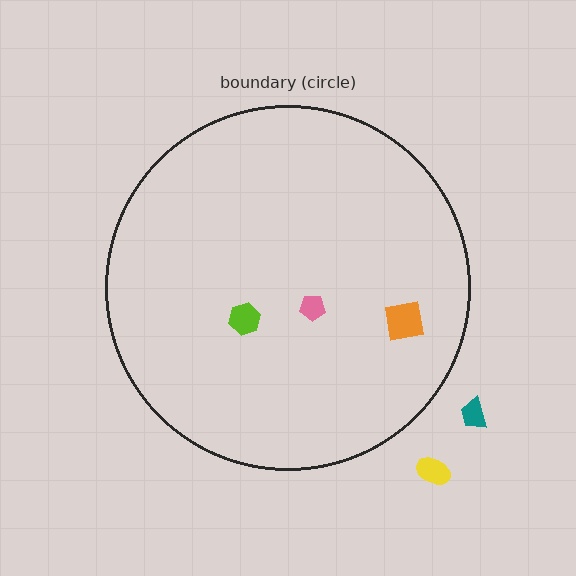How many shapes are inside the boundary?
3 inside, 2 outside.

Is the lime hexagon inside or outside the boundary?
Inside.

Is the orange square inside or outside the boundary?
Inside.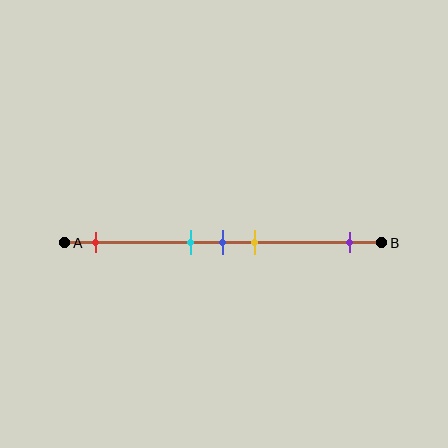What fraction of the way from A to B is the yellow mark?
The yellow mark is approximately 60% (0.6) of the way from A to B.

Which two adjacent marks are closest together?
The cyan and blue marks are the closest adjacent pair.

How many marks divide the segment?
There are 5 marks dividing the segment.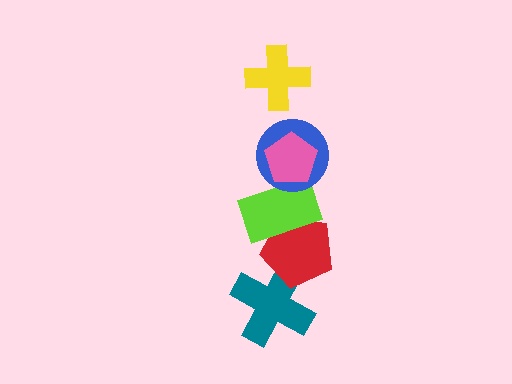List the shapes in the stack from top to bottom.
From top to bottom: the yellow cross, the pink pentagon, the blue circle, the lime rectangle, the red pentagon, the teal cross.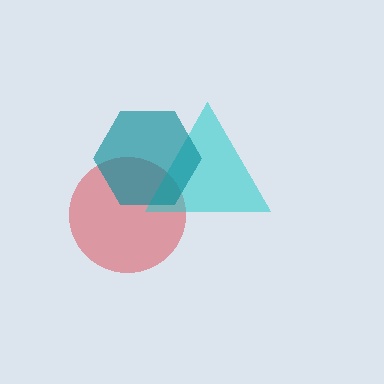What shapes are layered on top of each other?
The layered shapes are: a red circle, a cyan triangle, a teal hexagon.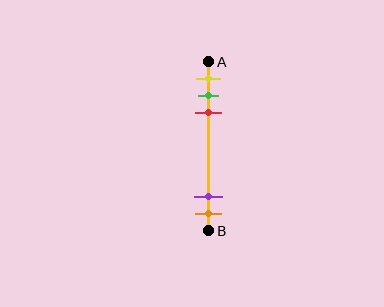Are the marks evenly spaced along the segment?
No, the marks are not evenly spaced.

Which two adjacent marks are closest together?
The green and red marks are the closest adjacent pair.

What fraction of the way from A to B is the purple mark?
The purple mark is approximately 80% (0.8) of the way from A to B.